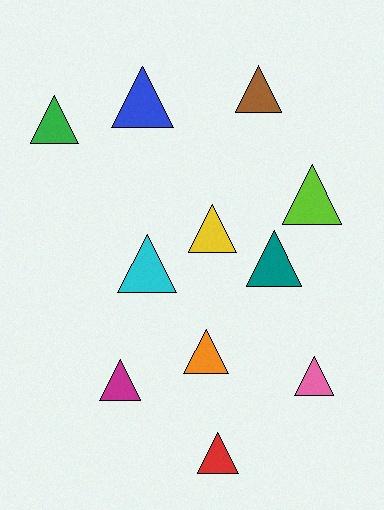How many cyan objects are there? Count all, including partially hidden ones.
There is 1 cyan object.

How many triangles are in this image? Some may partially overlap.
There are 11 triangles.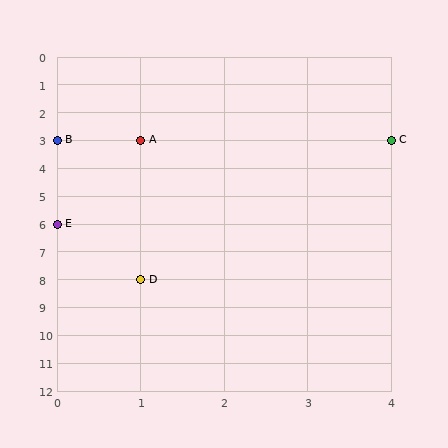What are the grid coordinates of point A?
Point A is at grid coordinates (1, 3).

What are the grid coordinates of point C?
Point C is at grid coordinates (4, 3).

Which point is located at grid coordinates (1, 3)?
Point A is at (1, 3).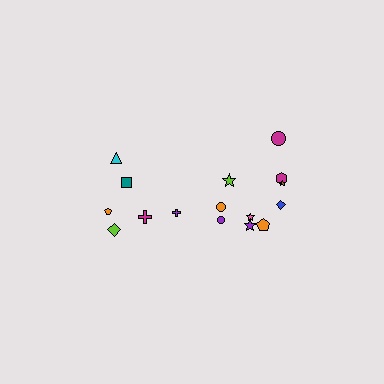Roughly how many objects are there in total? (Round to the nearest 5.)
Roughly 15 objects in total.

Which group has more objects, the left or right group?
The right group.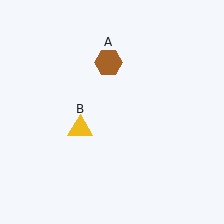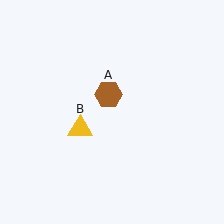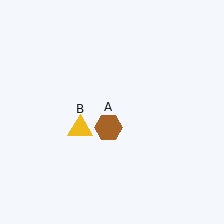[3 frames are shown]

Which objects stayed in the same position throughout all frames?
Yellow triangle (object B) remained stationary.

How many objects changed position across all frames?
1 object changed position: brown hexagon (object A).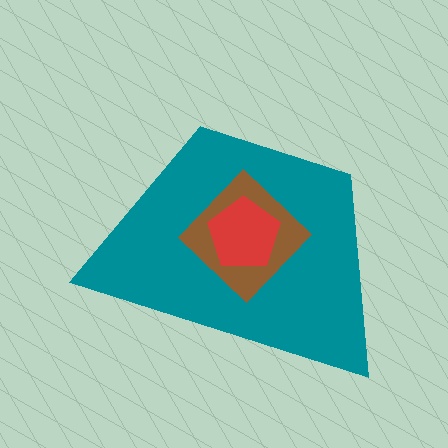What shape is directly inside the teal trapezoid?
The brown diamond.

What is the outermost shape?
The teal trapezoid.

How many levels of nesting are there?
3.